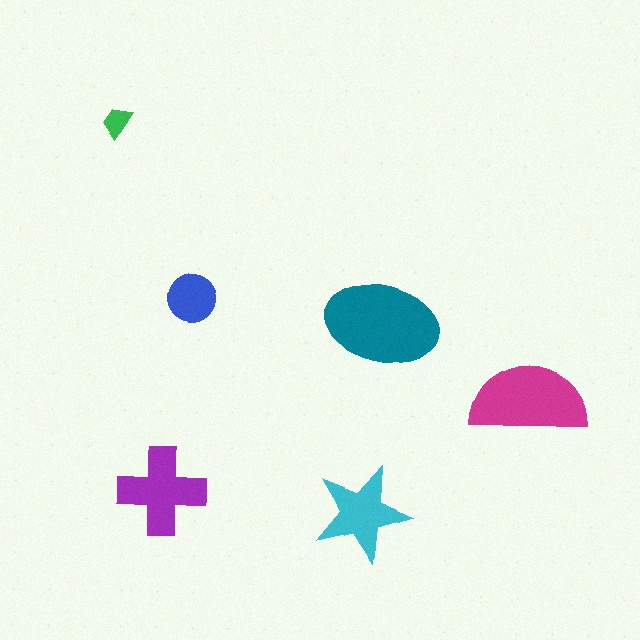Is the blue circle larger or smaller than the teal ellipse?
Smaller.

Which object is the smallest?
The green trapezoid.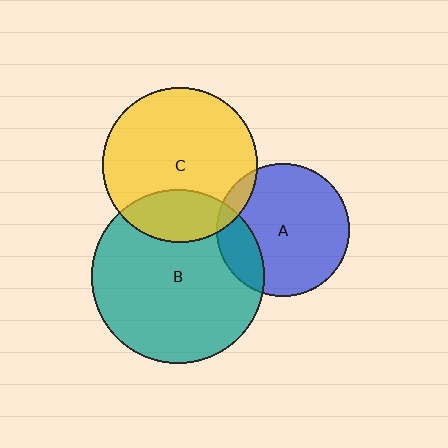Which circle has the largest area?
Circle B (teal).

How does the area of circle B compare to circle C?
Approximately 1.3 times.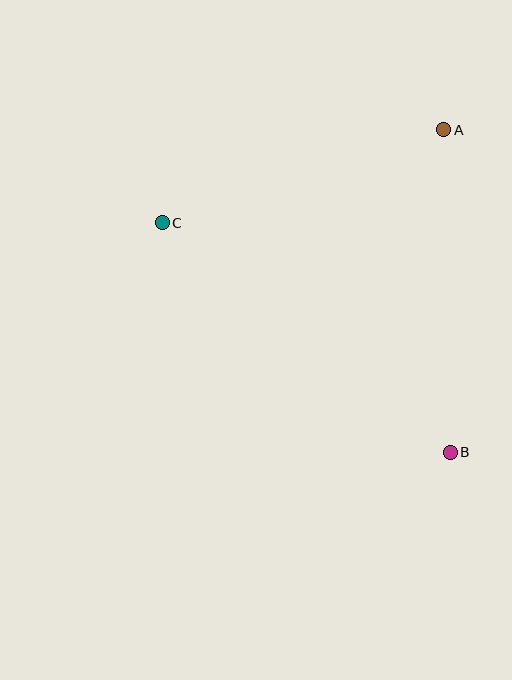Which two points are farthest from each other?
Points B and C are farthest from each other.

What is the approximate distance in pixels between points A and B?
The distance between A and B is approximately 323 pixels.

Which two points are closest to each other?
Points A and C are closest to each other.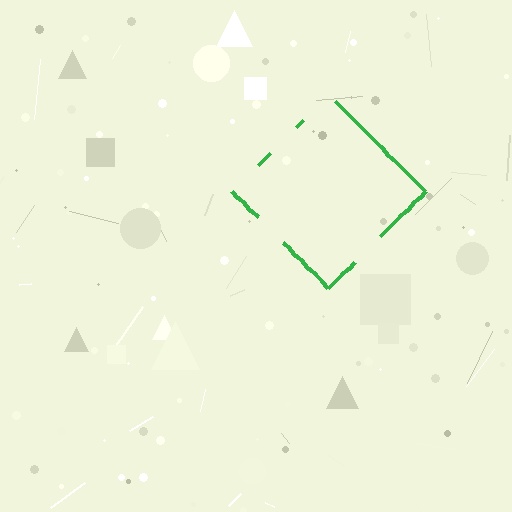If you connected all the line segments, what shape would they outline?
They would outline a diamond.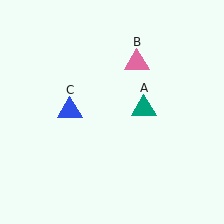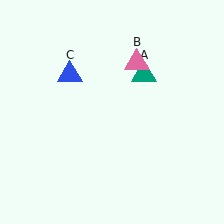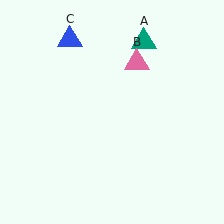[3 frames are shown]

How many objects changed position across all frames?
2 objects changed position: teal triangle (object A), blue triangle (object C).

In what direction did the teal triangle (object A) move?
The teal triangle (object A) moved up.